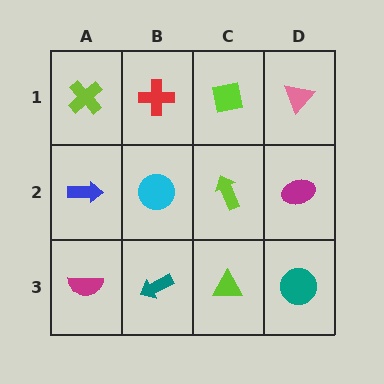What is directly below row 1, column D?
A magenta ellipse.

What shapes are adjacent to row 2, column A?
A lime cross (row 1, column A), a magenta semicircle (row 3, column A), a cyan circle (row 2, column B).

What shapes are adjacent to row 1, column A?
A blue arrow (row 2, column A), a red cross (row 1, column B).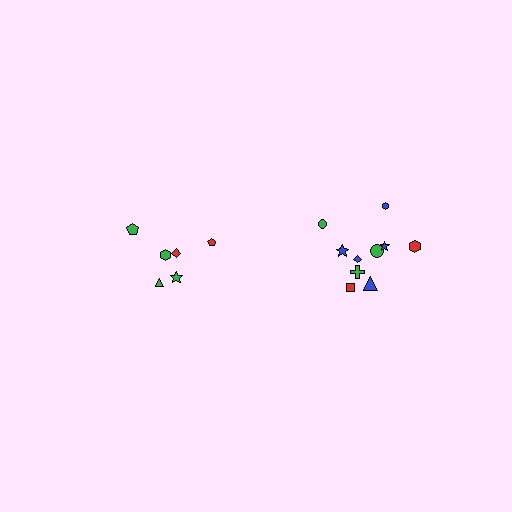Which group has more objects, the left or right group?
The right group.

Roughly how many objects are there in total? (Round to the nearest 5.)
Roughly 15 objects in total.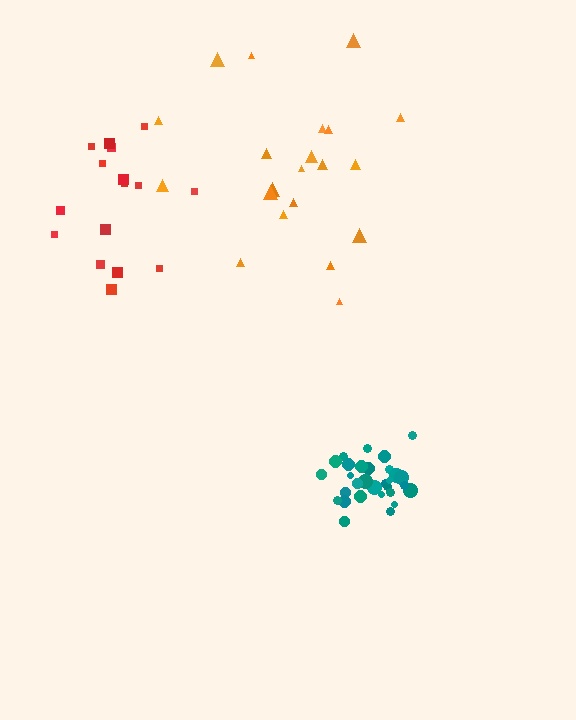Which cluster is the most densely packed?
Teal.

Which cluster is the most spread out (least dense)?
Red.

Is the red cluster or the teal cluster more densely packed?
Teal.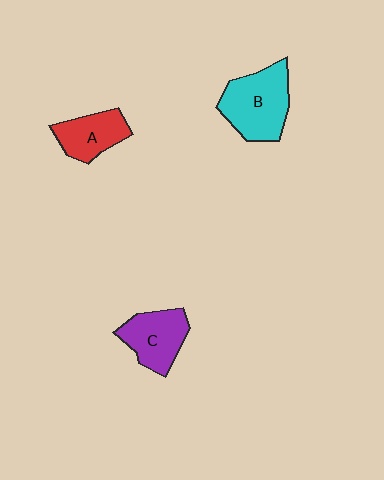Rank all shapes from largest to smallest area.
From largest to smallest: B (cyan), C (purple), A (red).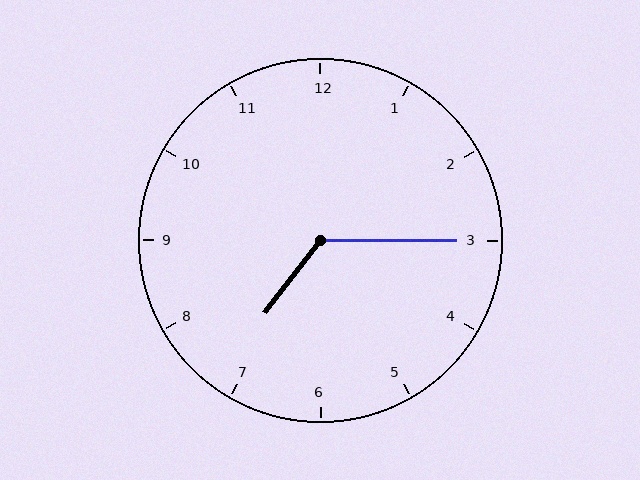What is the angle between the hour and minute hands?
Approximately 128 degrees.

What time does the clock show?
7:15.